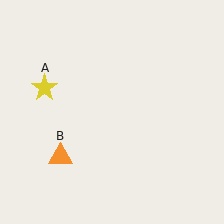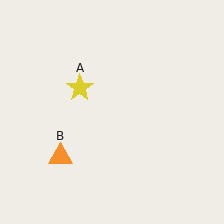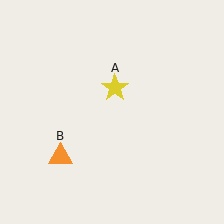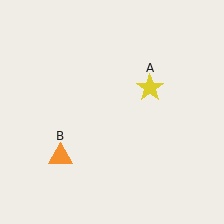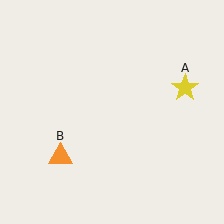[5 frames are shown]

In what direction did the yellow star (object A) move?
The yellow star (object A) moved right.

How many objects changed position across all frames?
1 object changed position: yellow star (object A).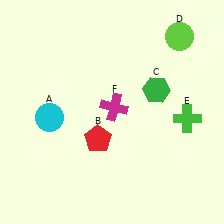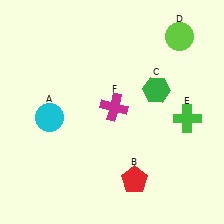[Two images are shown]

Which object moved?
The red pentagon (B) moved down.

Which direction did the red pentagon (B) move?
The red pentagon (B) moved down.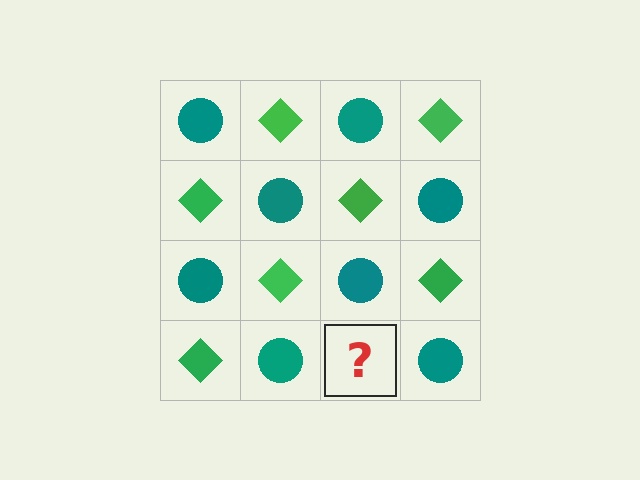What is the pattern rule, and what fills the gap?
The rule is that it alternates teal circle and green diamond in a checkerboard pattern. The gap should be filled with a green diamond.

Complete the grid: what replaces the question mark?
The question mark should be replaced with a green diamond.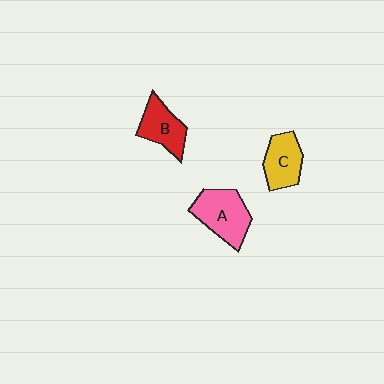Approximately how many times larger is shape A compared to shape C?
Approximately 1.3 times.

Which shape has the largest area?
Shape A (pink).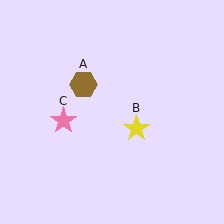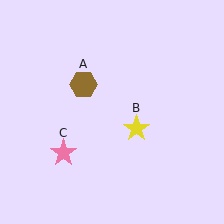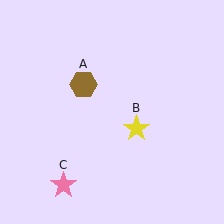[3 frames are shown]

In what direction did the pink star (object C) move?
The pink star (object C) moved down.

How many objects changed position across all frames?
1 object changed position: pink star (object C).